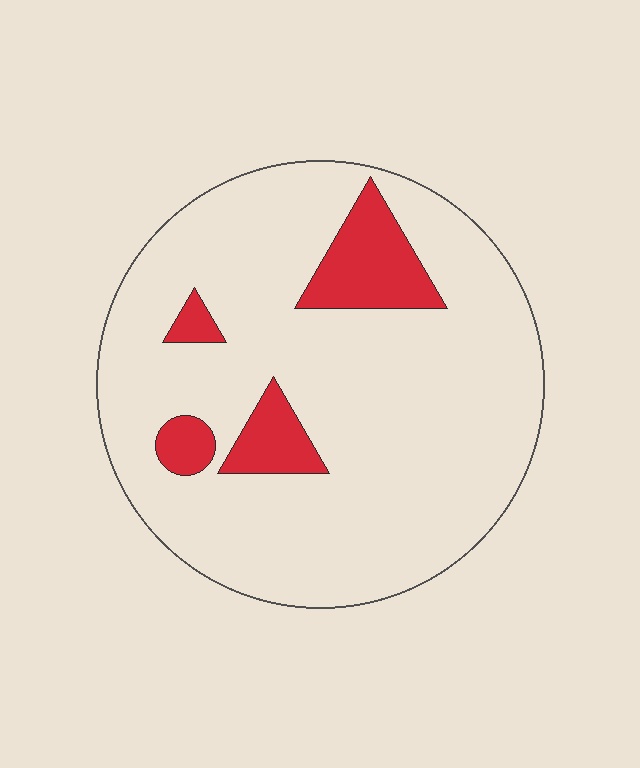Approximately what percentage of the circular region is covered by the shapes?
Approximately 15%.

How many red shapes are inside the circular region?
4.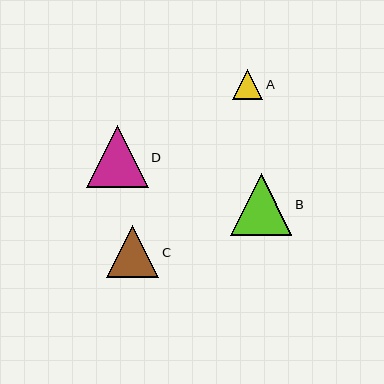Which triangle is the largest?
Triangle D is the largest with a size of approximately 62 pixels.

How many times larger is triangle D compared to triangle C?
Triangle D is approximately 1.2 times the size of triangle C.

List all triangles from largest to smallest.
From largest to smallest: D, B, C, A.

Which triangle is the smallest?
Triangle A is the smallest with a size of approximately 30 pixels.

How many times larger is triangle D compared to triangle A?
Triangle D is approximately 2.1 times the size of triangle A.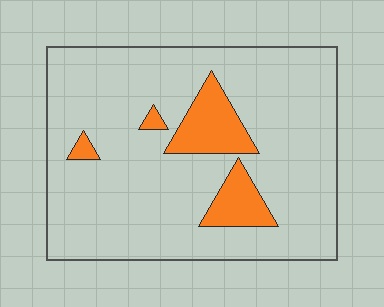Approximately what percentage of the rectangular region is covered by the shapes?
Approximately 15%.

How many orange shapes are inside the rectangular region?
4.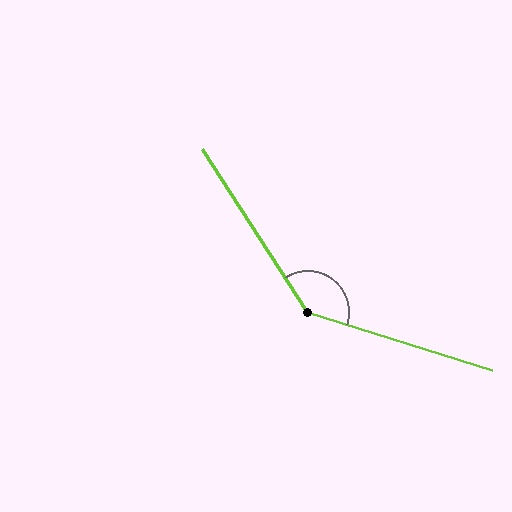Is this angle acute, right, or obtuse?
It is obtuse.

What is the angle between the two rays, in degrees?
Approximately 140 degrees.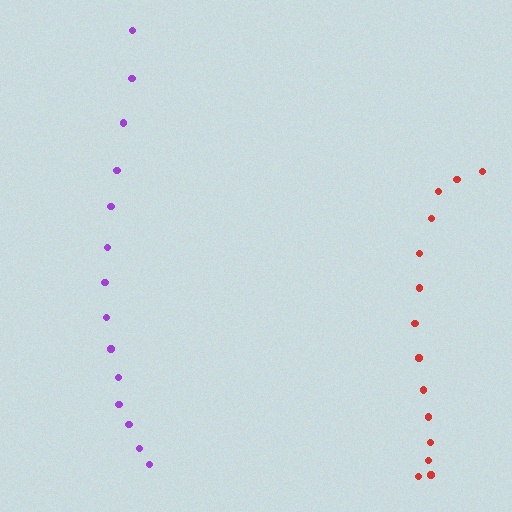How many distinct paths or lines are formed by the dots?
There are 2 distinct paths.